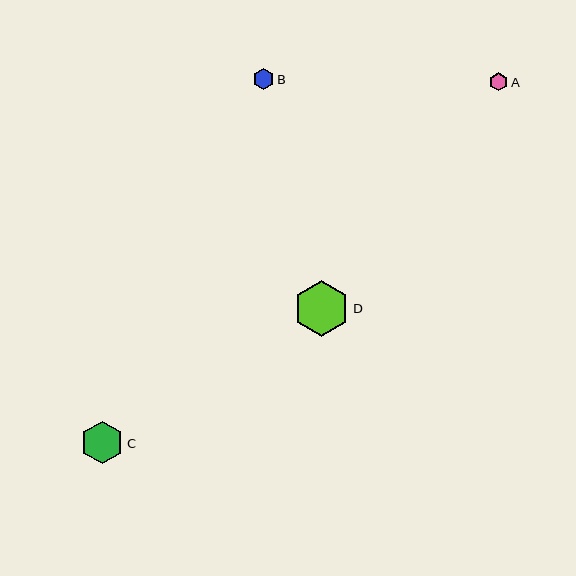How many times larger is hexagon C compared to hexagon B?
Hexagon C is approximately 2.0 times the size of hexagon B.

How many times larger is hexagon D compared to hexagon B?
Hexagon D is approximately 2.6 times the size of hexagon B.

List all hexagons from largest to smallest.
From largest to smallest: D, C, B, A.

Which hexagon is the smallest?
Hexagon A is the smallest with a size of approximately 18 pixels.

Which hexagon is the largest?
Hexagon D is the largest with a size of approximately 56 pixels.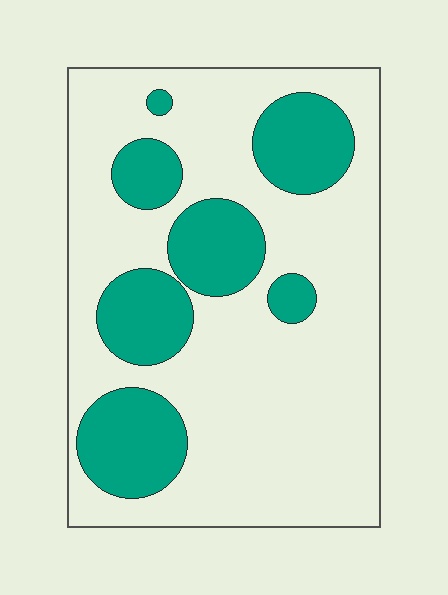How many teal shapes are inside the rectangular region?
7.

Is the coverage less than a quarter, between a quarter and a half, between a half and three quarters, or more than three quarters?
Between a quarter and a half.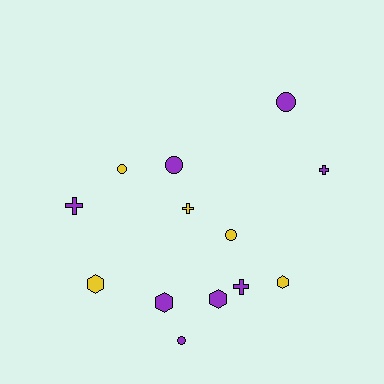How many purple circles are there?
There are 3 purple circles.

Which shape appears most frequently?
Circle, with 5 objects.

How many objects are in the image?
There are 13 objects.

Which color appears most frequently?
Purple, with 8 objects.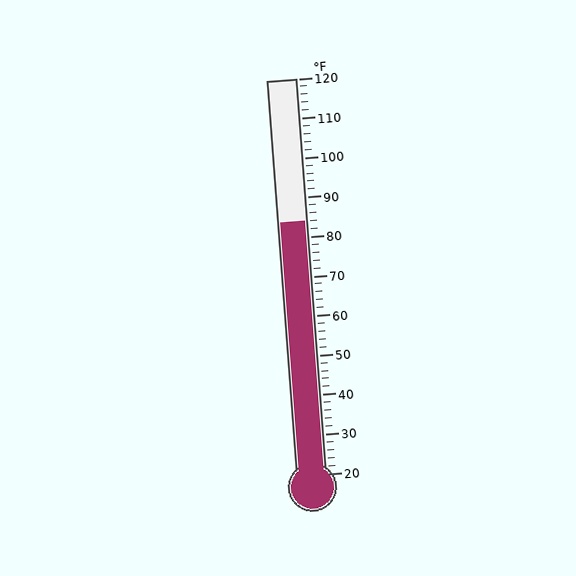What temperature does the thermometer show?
The thermometer shows approximately 84°F.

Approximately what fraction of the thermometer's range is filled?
The thermometer is filled to approximately 65% of its range.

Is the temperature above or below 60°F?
The temperature is above 60°F.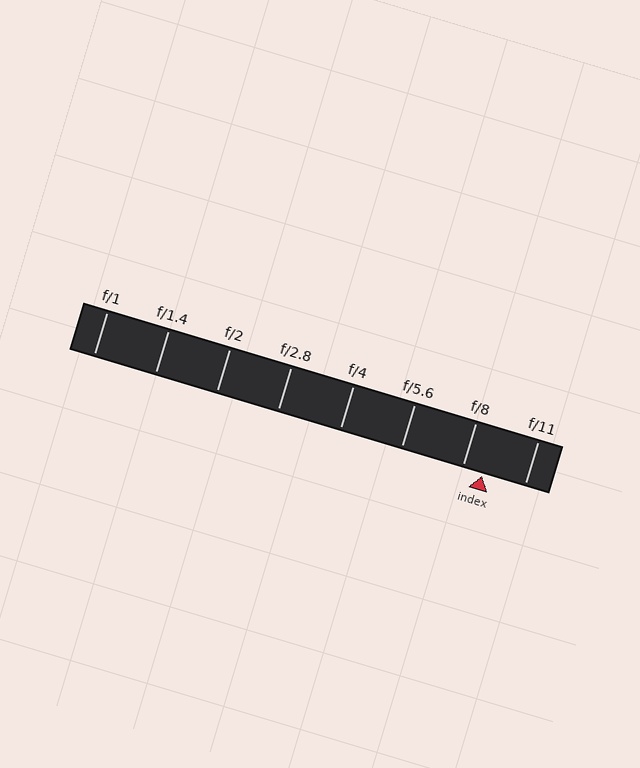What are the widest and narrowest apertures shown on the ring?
The widest aperture shown is f/1 and the narrowest is f/11.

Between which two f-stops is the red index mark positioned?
The index mark is between f/8 and f/11.